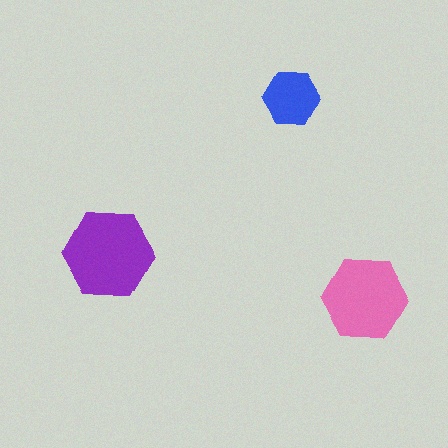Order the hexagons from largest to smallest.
the purple one, the pink one, the blue one.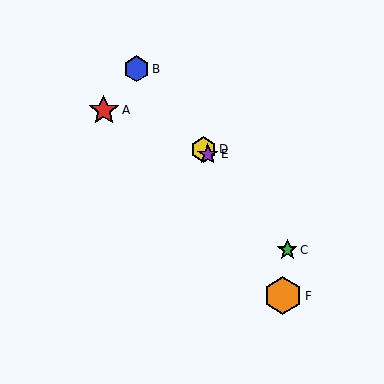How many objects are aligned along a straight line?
4 objects (B, C, D, E) are aligned along a straight line.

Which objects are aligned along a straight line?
Objects B, C, D, E are aligned along a straight line.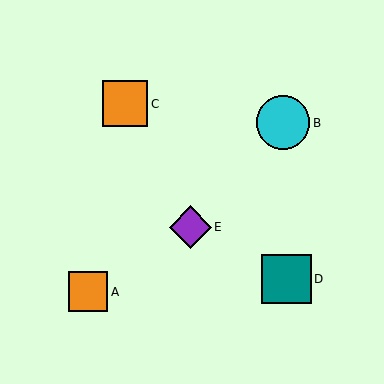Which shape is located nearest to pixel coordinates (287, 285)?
The teal square (labeled D) at (287, 279) is nearest to that location.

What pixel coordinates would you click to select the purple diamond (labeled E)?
Click at (190, 227) to select the purple diamond E.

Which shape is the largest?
The cyan circle (labeled B) is the largest.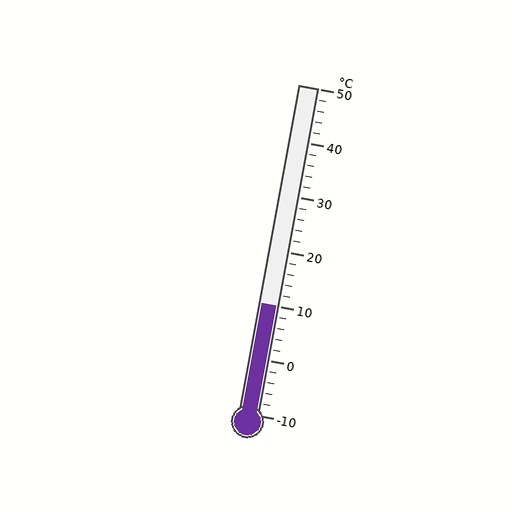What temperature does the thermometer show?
The thermometer shows approximately 10°C.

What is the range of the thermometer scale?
The thermometer scale ranges from -10°C to 50°C.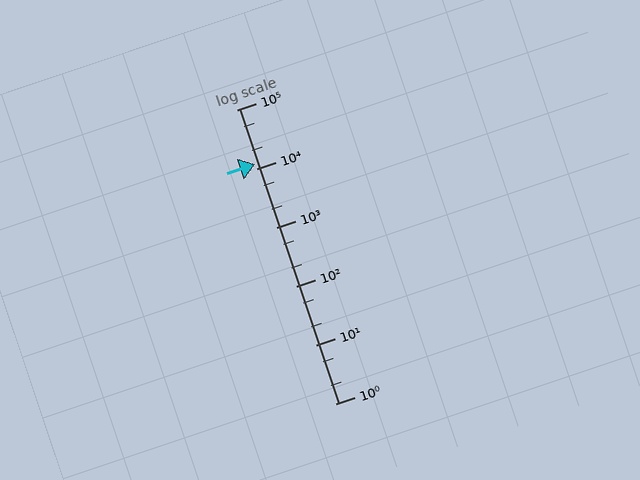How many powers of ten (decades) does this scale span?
The scale spans 5 decades, from 1 to 100000.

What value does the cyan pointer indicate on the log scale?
The pointer indicates approximately 12000.